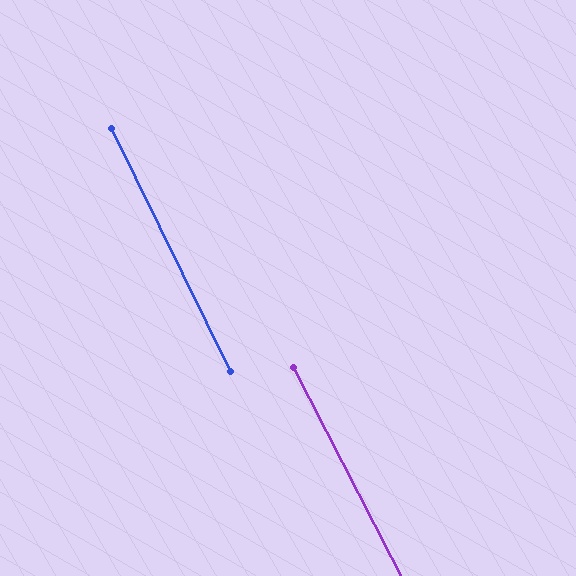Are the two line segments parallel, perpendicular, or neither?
Parallel — their directions differ by only 1.0°.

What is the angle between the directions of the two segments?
Approximately 1 degree.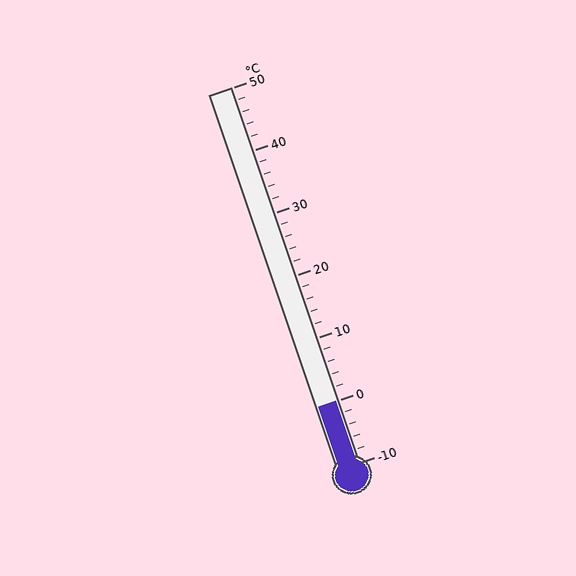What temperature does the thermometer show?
The thermometer shows approximately 0°C.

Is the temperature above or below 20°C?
The temperature is below 20°C.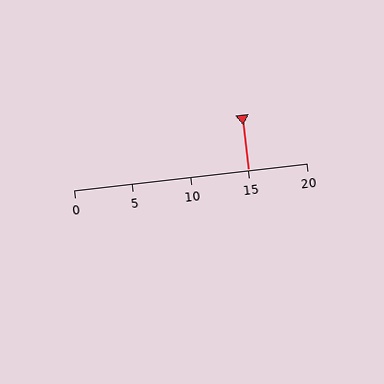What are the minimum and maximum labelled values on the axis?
The axis runs from 0 to 20.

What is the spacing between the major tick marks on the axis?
The major ticks are spaced 5 apart.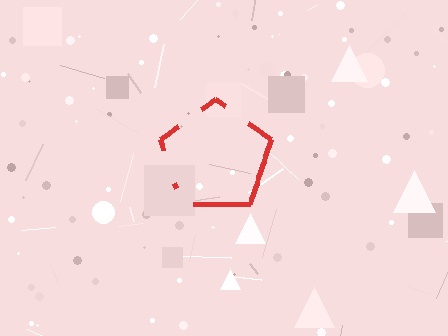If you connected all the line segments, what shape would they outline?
They would outline a pentagon.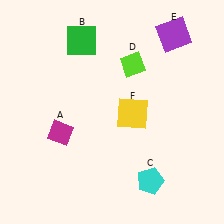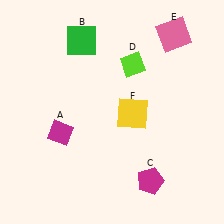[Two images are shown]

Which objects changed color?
C changed from cyan to magenta. E changed from purple to pink.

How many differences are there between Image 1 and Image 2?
There are 2 differences between the two images.